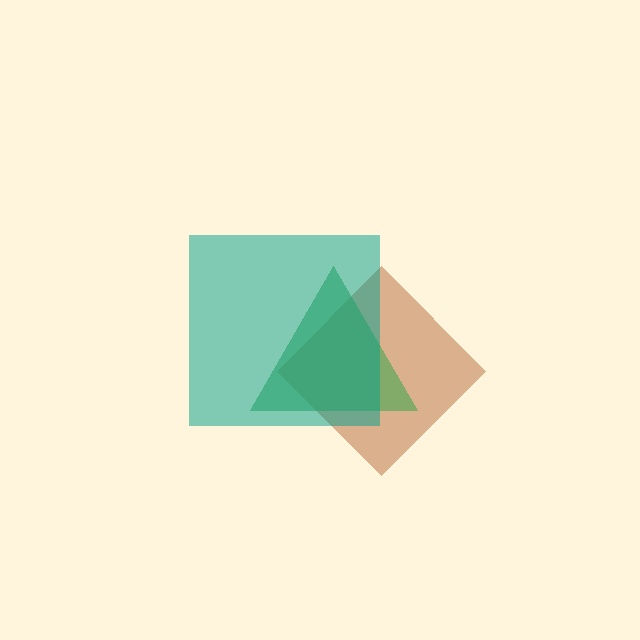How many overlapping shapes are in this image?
There are 3 overlapping shapes in the image.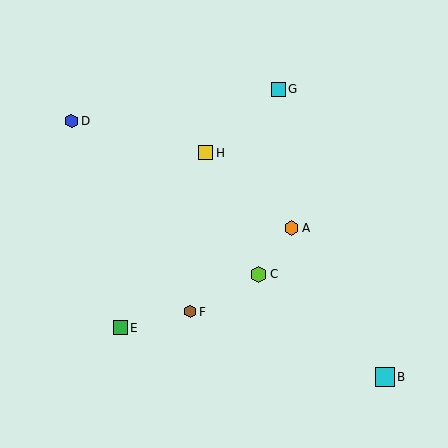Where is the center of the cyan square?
The center of the cyan square is at (385, 377).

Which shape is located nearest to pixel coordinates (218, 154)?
The yellow square (labeled H) at (205, 153) is nearest to that location.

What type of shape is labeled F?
Shape F is a brown hexagon.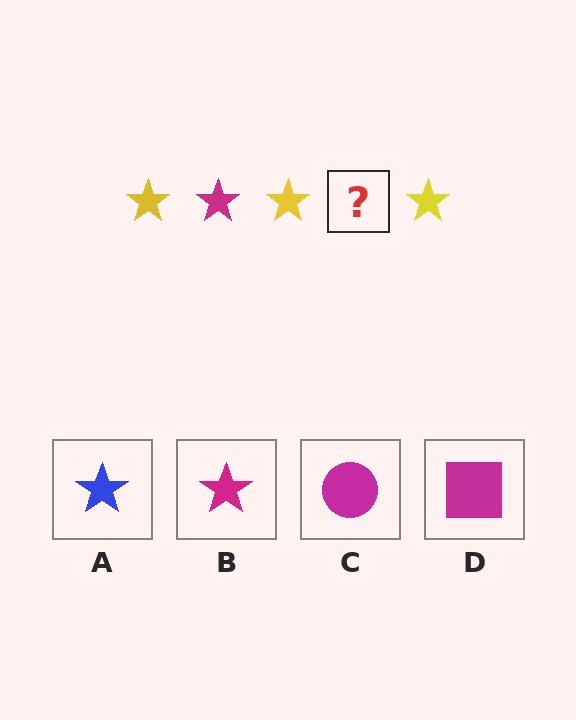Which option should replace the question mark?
Option B.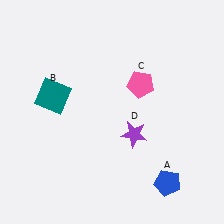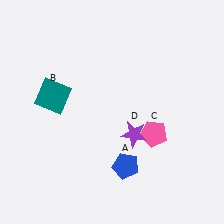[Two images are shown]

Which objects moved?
The objects that moved are: the blue pentagon (A), the pink pentagon (C).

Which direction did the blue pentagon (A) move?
The blue pentagon (A) moved left.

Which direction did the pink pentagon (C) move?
The pink pentagon (C) moved down.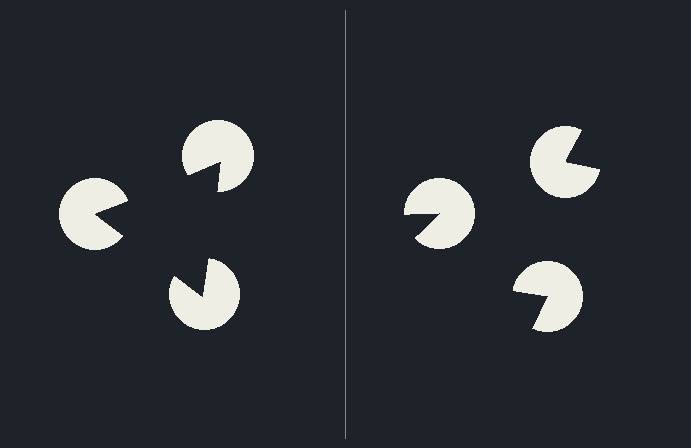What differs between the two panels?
The pac-man discs are positioned identically on both sides; only the wedge orientations differ. On the left they align to a triangle; on the right they are misaligned.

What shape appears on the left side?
An illusory triangle.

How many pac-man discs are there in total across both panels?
6 — 3 on each side.